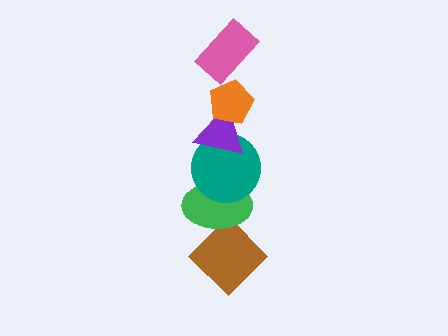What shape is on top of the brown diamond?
The green ellipse is on top of the brown diamond.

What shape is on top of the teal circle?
The purple triangle is on top of the teal circle.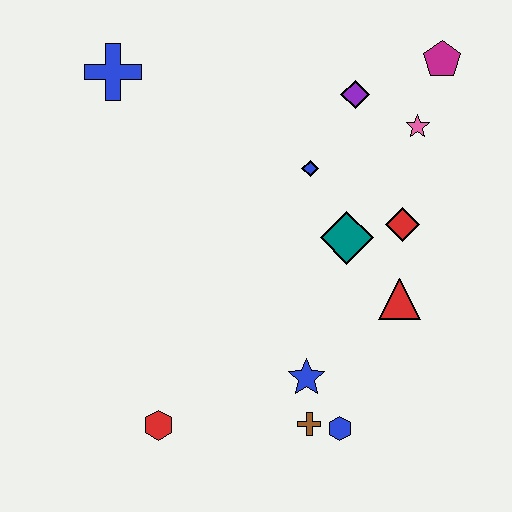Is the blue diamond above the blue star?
Yes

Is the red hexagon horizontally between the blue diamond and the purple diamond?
No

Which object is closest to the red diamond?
The teal diamond is closest to the red diamond.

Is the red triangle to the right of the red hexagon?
Yes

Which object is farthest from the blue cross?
The blue hexagon is farthest from the blue cross.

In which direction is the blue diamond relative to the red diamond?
The blue diamond is to the left of the red diamond.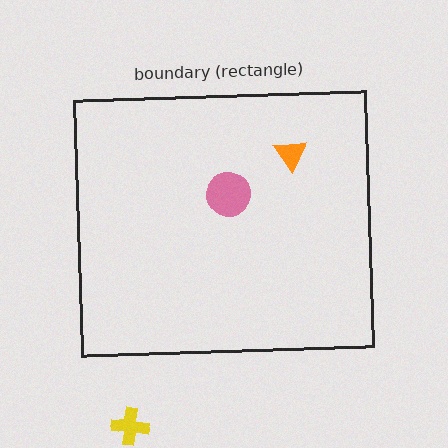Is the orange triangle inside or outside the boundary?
Inside.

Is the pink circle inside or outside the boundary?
Inside.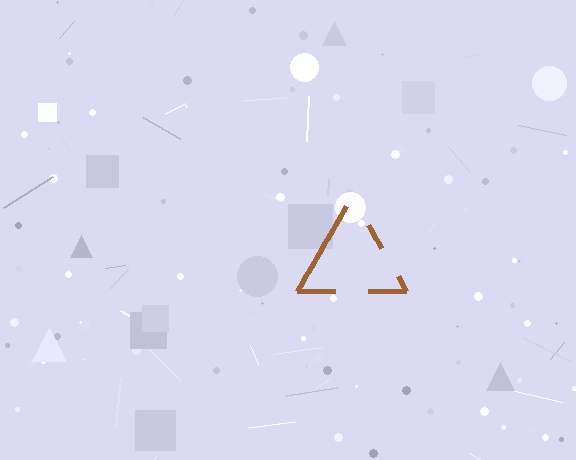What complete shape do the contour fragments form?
The contour fragments form a triangle.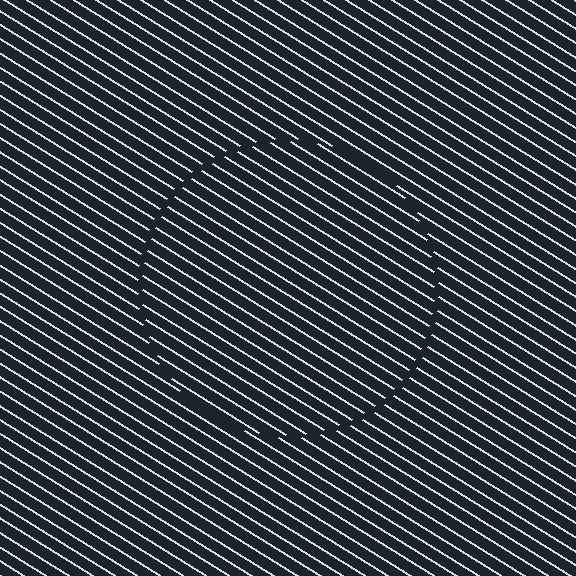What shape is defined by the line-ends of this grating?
An illusory circle. The interior of the shape contains the same grating, shifted by half a period — the contour is defined by the phase discontinuity where line-ends from the inner and outer gratings abut.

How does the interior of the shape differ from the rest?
The interior of the shape contains the same grating, shifted by half a period — the contour is defined by the phase discontinuity where line-ends from the inner and outer gratings abut.